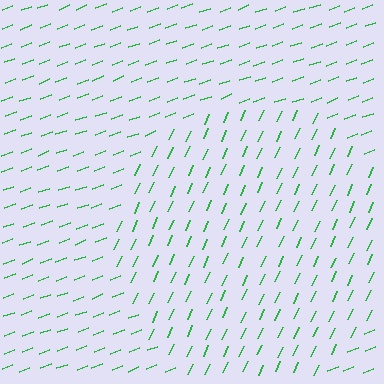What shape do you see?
I see a circle.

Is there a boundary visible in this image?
Yes, there is a texture boundary formed by a change in line orientation.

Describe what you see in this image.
The image is filled with small green line segments. A circle region in the image has lines oriented differently from the surrounding lines, creating a visible texture boundary.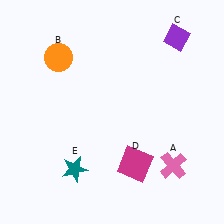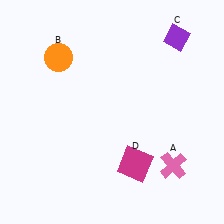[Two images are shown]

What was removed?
The teal star (E) was removed in Image 2.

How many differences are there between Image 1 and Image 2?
There is 1 difference between the two images.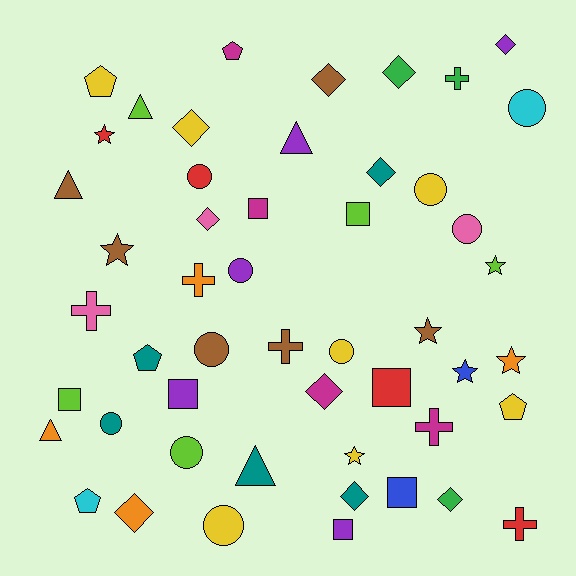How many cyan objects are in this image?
There are 2 cyan objects.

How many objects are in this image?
There are 50 objects.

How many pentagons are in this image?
There are 5 pentagons.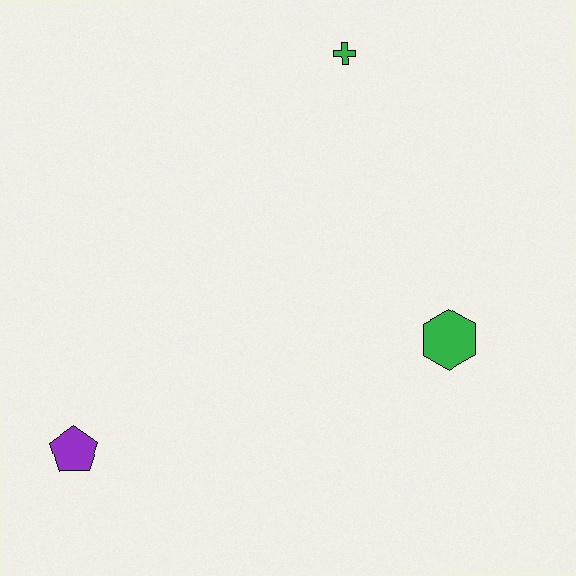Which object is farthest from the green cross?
The purple pentagon is farthest from the green cross.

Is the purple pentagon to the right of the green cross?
No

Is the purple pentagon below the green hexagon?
Yes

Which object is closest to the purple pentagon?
The green hexagon is closest to the purple pentagon.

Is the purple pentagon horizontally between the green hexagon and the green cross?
No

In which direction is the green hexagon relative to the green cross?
The green hexagon is below the green cross.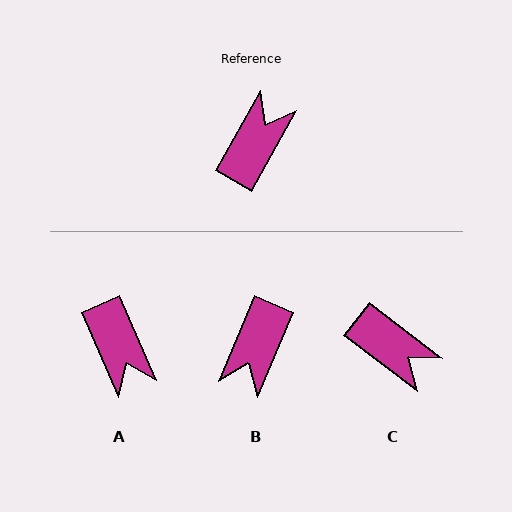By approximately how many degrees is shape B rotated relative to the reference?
Approximately 174 degrees clockwise.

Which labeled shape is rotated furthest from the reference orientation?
B, about 174 degrees away.